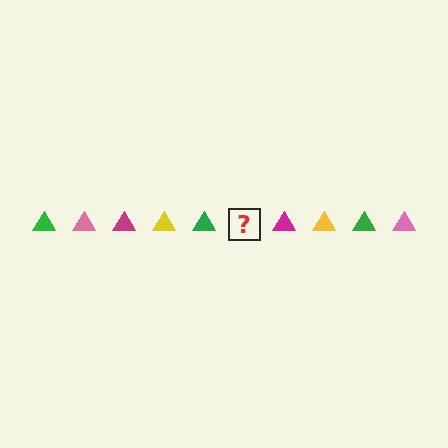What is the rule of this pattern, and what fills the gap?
The rule is that the pattern cycles through green, pink, magenta, yellow triangles. The gap should be filled with a pink triangle.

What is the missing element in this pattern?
The missing element is a pink triangle.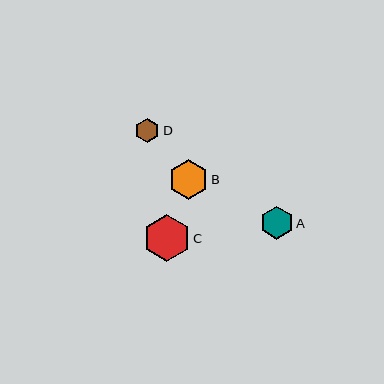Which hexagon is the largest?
Hexagon C is the largest with a size of approximately 47 pixels.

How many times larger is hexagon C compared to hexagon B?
Hexagon C is approximately 1.2 times the size of hexagon B.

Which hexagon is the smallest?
Hexagon D is the smallest with a size of approximately 24 pixels.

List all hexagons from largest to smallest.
From largest to smallest: C, B, A, D.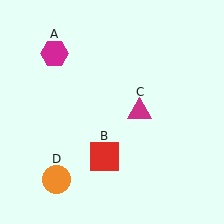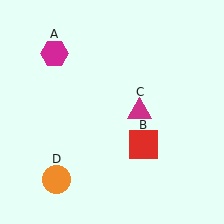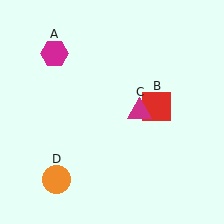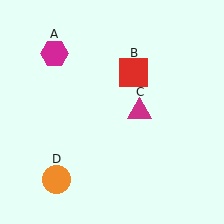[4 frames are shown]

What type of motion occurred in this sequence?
The red square (object B) rotated counterclockwise around the center of the scene.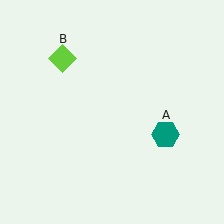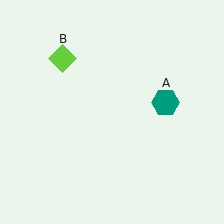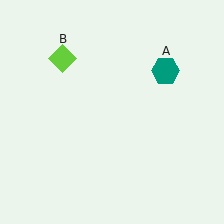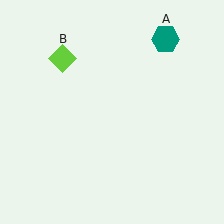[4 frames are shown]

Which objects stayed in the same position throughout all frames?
Lime diamond (object B) remained stationary.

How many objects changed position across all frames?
1 object changed position: teal hexagon (object A).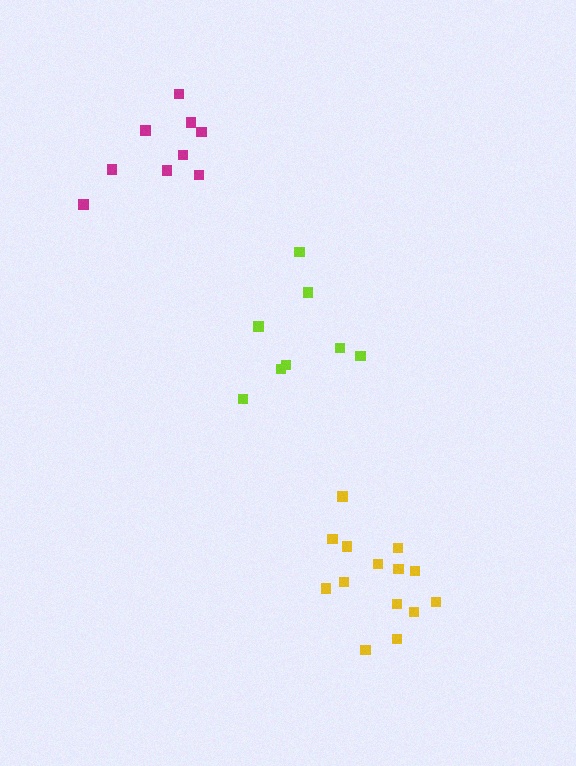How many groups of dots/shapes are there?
There are 3 groups.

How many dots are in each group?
Group 1: 8 dots, Group 2: 14 dots, Group 3: 9 dots (31 total).